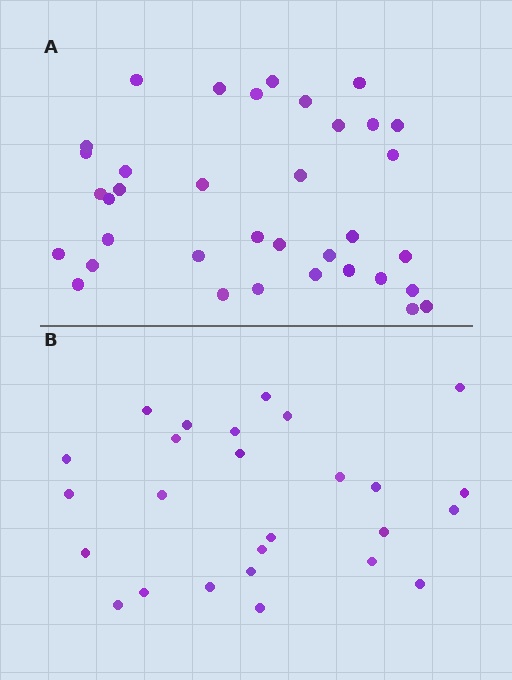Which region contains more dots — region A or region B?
Region A (the top region) has more dots.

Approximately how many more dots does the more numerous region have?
Region A has roughly 10 or so more dots than region B.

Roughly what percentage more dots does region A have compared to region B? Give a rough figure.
About 40% more.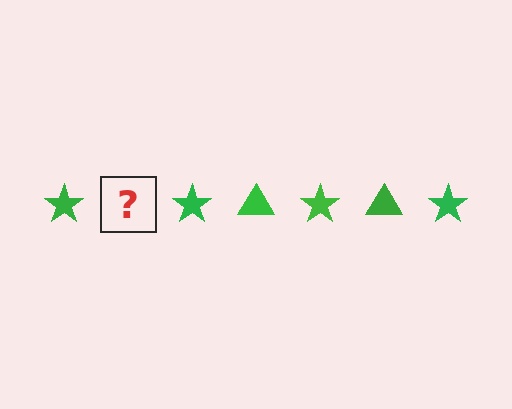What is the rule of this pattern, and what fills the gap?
The rule is that the pattern cycles through star, triangle shapes in green. The gap should be filled with a green triangle.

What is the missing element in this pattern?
The missing element is a green triangle.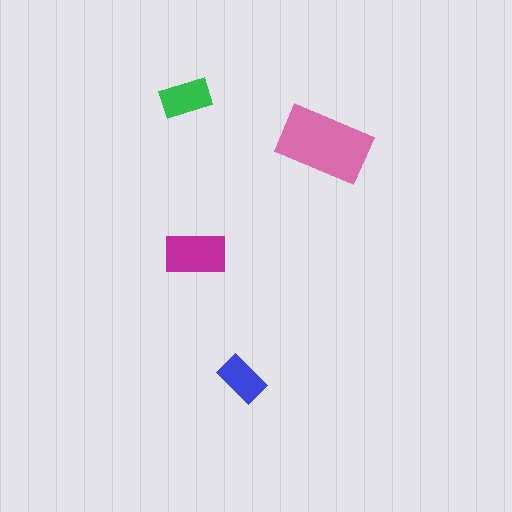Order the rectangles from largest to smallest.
the pink one, the magenta one, the green one, the blue one.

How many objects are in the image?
There are 4 objects in the image.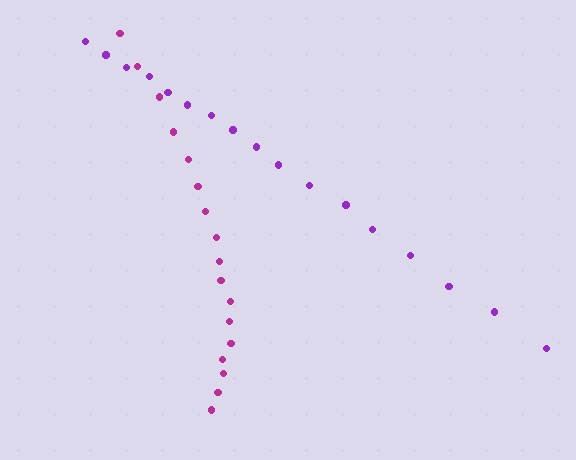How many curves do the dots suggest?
There are 2 distinct paths.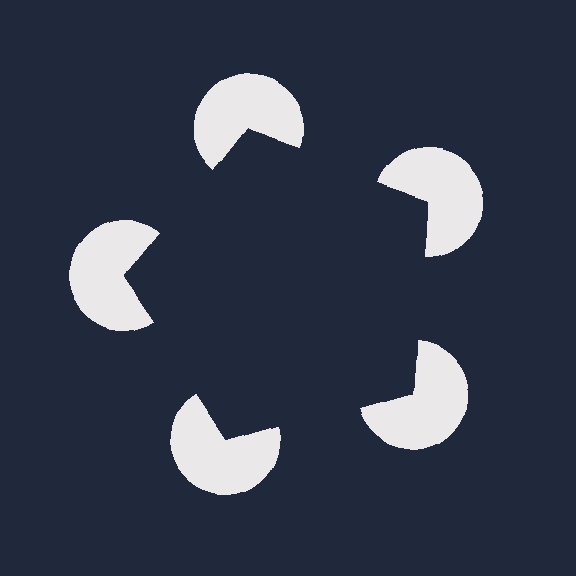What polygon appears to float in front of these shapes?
An illusory pentagon — its edges are inferred from the aligned wedge cuts in the pac-man discs, not physically drawn.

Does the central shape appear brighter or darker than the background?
It typically appears slightly darker than the background, even though no actual brightness change is drawn.